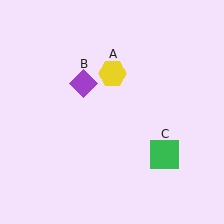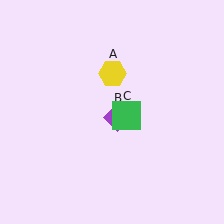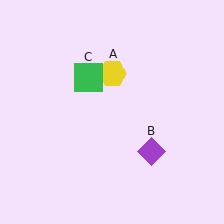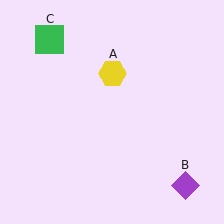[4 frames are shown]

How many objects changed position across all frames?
2 objects changed position: purple diamond (object B), green square (object C).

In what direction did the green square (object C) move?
The green square (object C) moved up and to the left.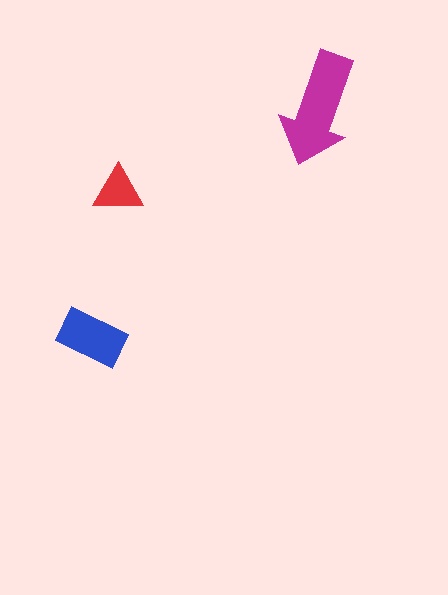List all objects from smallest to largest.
The red triangle, the blue rectangle, the magenta arrow.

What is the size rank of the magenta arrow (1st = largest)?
1st.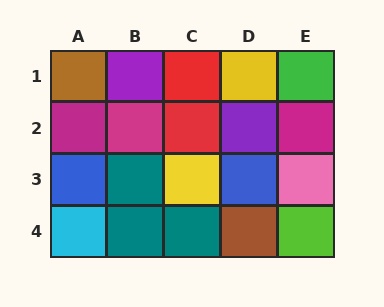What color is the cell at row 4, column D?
Brown.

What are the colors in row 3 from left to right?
Blue, teal, yellow, blue, pink.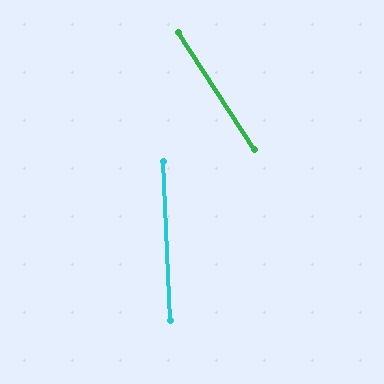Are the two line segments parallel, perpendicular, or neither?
Neither parallel nor perpendicular — they differ by about 30°.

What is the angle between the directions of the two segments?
Approximately 30 degrees.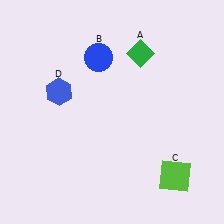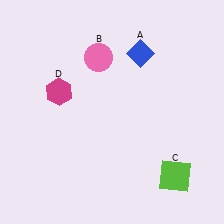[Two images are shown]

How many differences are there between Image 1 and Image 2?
There are 3 differences between the two images.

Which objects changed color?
A changed from green to blue. B changed from blue to pink. D changed from blue to magenta.